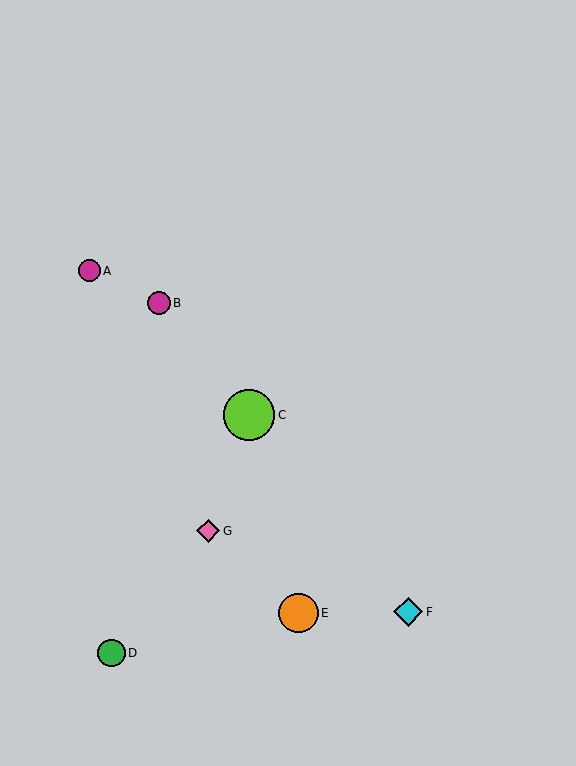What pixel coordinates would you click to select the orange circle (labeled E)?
Click at (298, 613) to select the orange circle E.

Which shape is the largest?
The lime circle (labeled C) is the largest.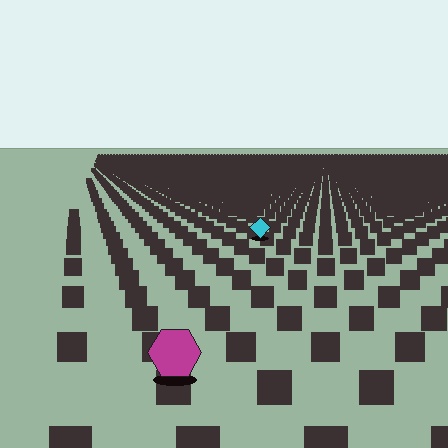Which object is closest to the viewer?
The magenta hexagon is closest. The texture marks near it are larger and more spread out.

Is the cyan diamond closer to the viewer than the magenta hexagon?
No. The magenta hexagon is closer — you can tell from the texture gradient: the ground texture is coarser near it.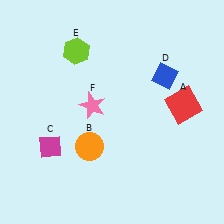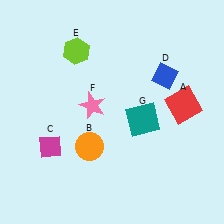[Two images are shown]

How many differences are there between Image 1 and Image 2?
There is 1 difference between the two images.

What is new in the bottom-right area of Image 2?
A teal square (G) was added in the bottom-right area of Image 2.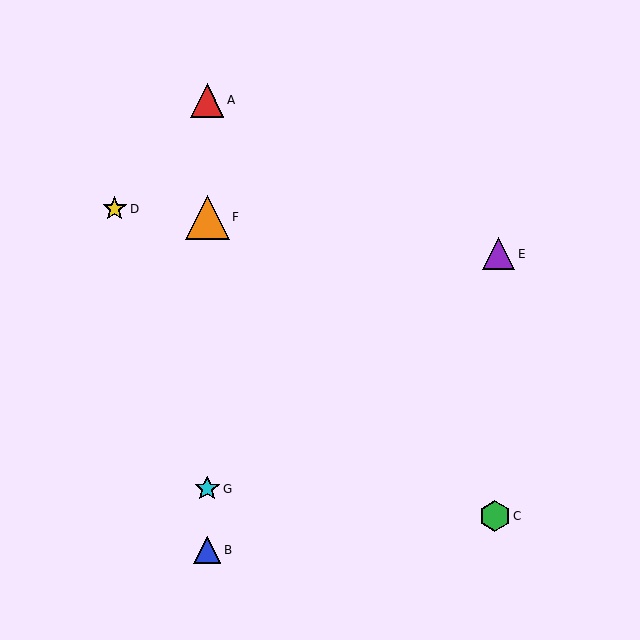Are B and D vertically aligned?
No, B is at x≈207 and D is at x≈115.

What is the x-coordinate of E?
Object E is at x≈499.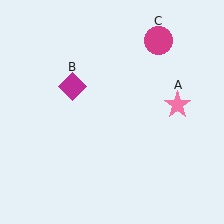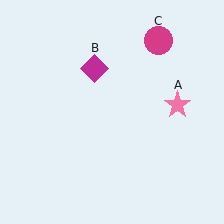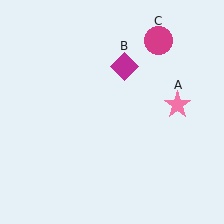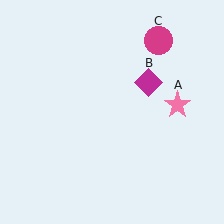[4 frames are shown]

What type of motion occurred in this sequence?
The magenta diamond (object B) rotated clockwise around the center of the scene.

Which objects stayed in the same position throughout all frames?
Pink star (object A) and magenta circle (object C) remained stationary.